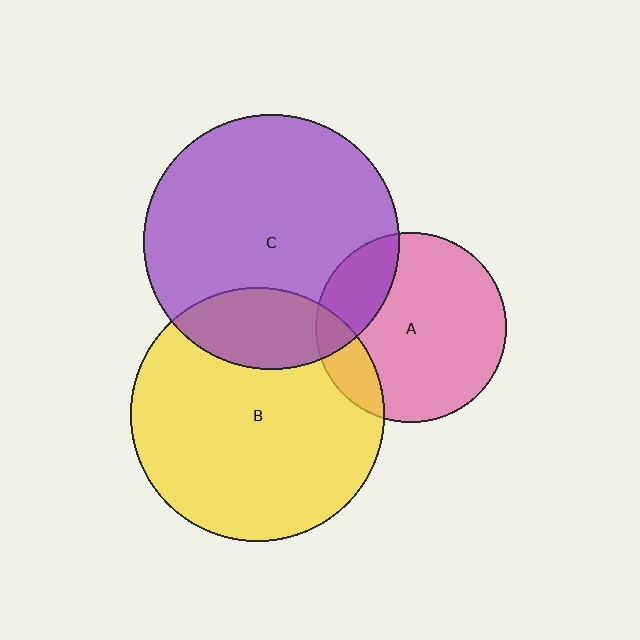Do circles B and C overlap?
Yes.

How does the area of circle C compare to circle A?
Approximately 1.8 times.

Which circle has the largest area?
Circle C (purple).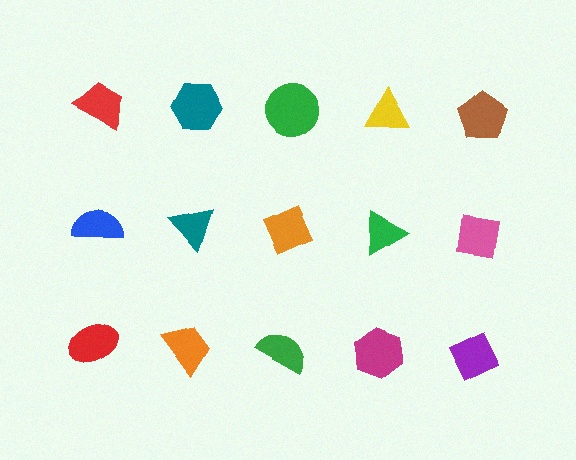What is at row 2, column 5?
A pink square.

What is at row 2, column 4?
A green triangle.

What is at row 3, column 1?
A red ellipse.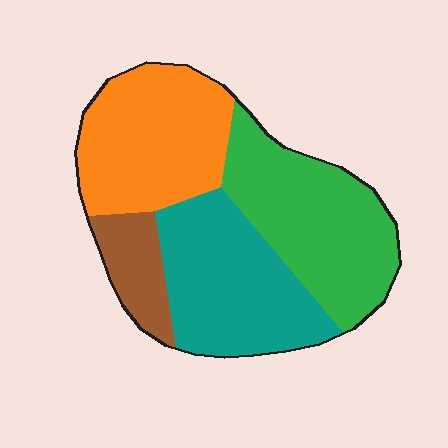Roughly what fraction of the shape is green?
Green covers about 30% of the shape.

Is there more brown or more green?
Green.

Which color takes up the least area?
Brown, at roughly 10%.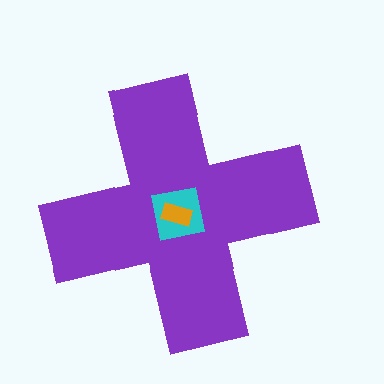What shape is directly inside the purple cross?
The cyan square.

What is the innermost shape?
The orange rectangle.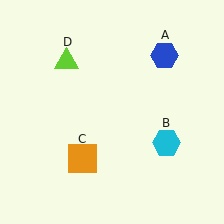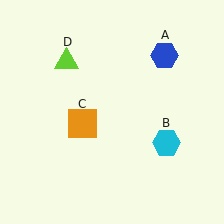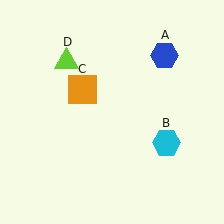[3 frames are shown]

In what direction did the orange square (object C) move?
The orange square (object C) moved up.